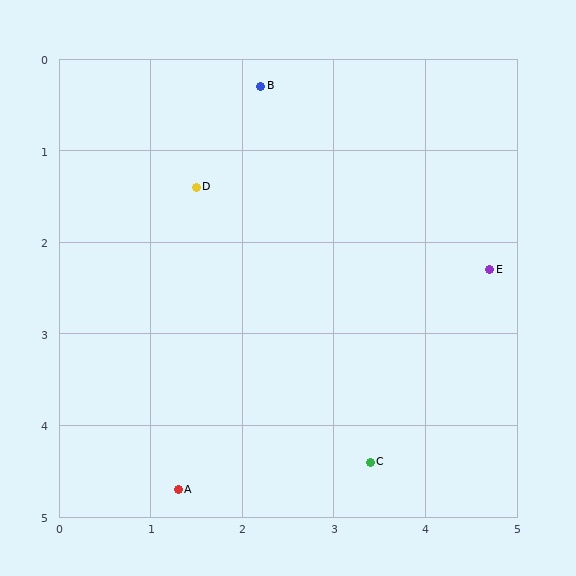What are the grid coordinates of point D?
Point D is at approximately (1.5, 1.4).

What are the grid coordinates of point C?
Point C is at approximately (3.4, 4.4).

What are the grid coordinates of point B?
Point B is at approximately (2.2, 0.3).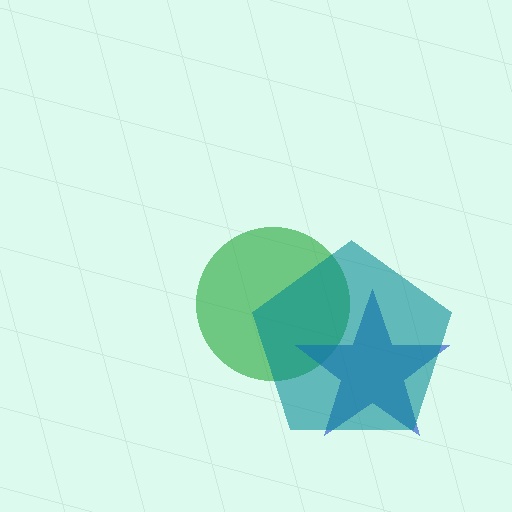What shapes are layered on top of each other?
The layered shapes are: a green circle, a blue star, a teal pentagon.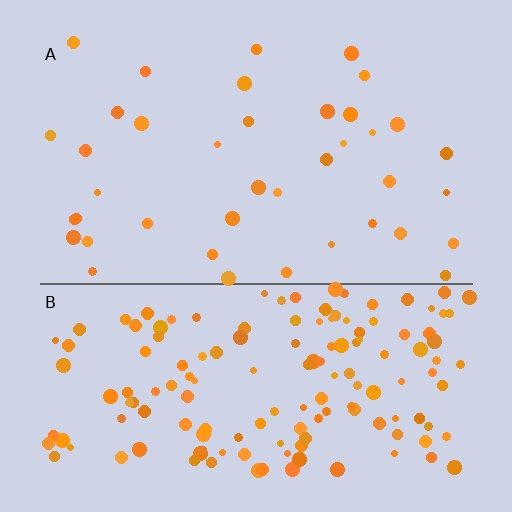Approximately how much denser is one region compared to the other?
Approximately 3.9× — region B over region A.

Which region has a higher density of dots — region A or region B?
B (the bottom).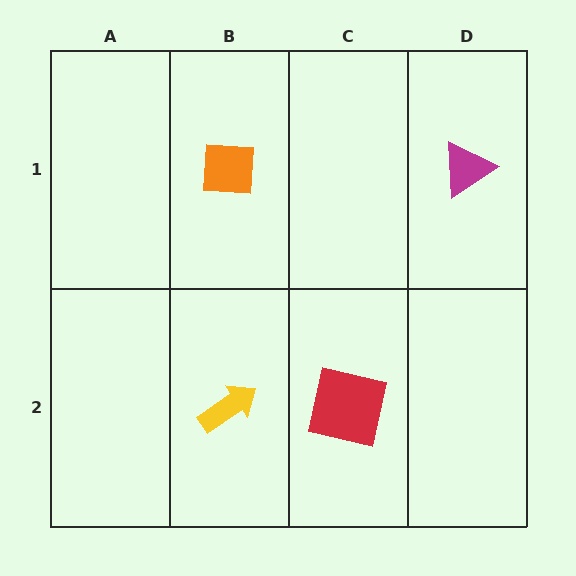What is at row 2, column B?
A yellow arrow.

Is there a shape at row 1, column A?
No, that cell is empty.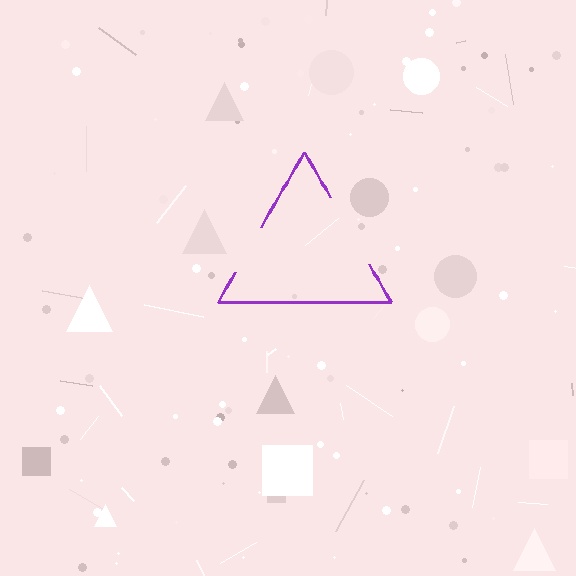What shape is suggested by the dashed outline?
The dashed outline suggests a triangle.